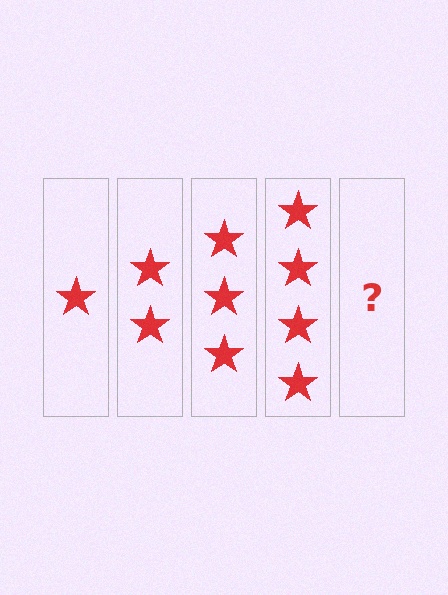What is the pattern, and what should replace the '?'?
The pattern is that each step adds one more star. The '?' should be 5 stars.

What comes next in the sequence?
The next element should be 5 stars.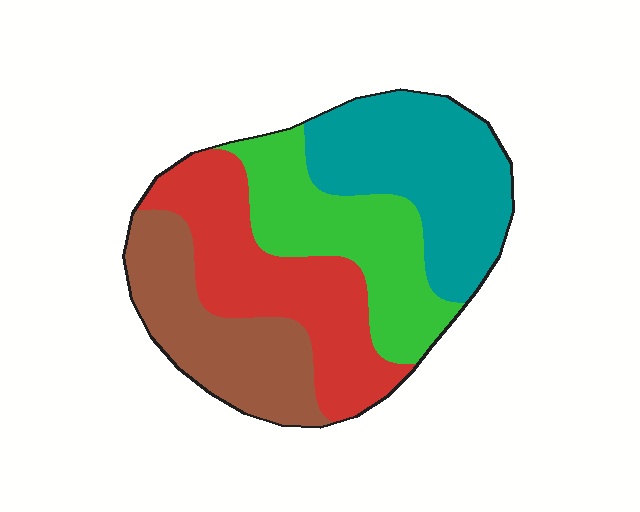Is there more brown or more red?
Red.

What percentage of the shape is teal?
Teal covers roughly 30% of the shape.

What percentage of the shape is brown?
Brown covers 22% of the shape.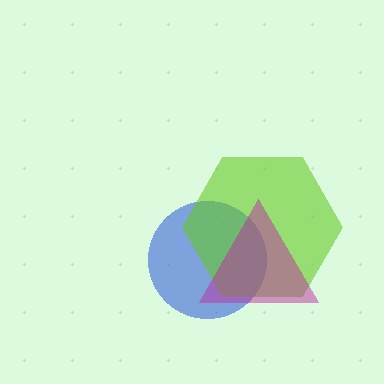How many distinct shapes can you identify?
There are 3 distinct shapes: a blue circle, a lime hexagon, a magenta triangle.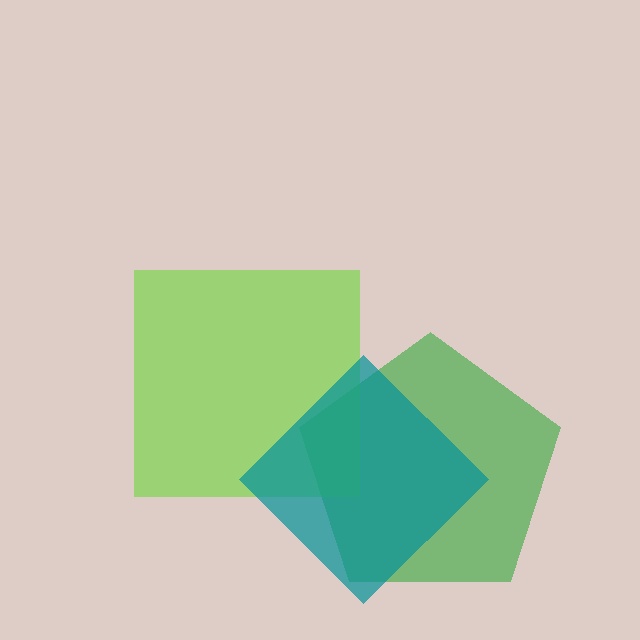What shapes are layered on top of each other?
The layered shapes are: a green pentagon, a lime square, a teal diamond.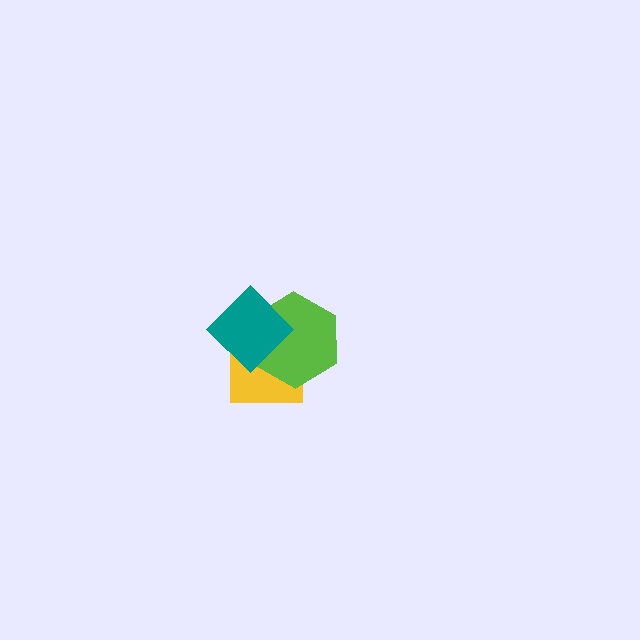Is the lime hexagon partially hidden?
Yes, it is partially covered by another shape.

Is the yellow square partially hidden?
Yes, it is partially covered by another shape.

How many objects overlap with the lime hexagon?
2 objects overlap with the lime hexagon.